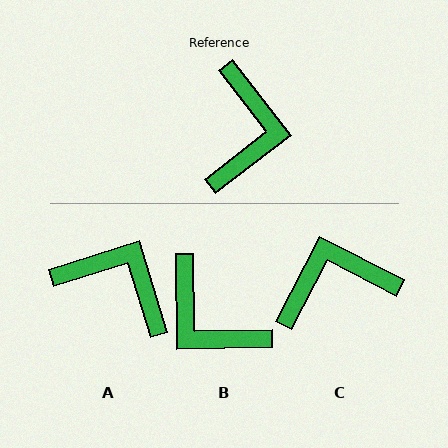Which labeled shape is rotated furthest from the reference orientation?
B, about 127 degrees away.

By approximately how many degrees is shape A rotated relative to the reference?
Approximately 70 degrees counter-clockwise.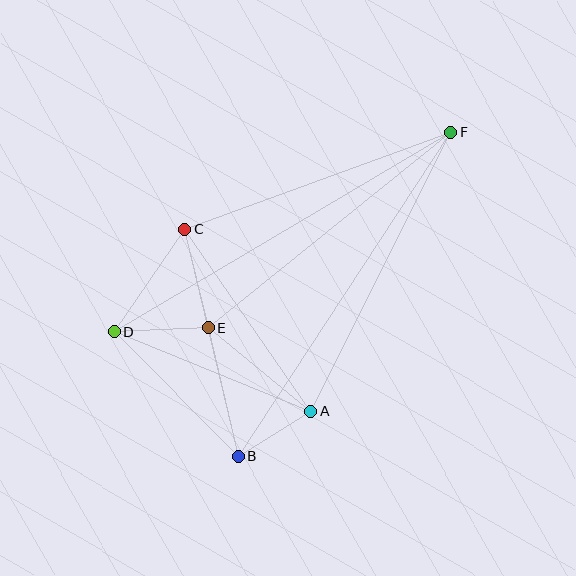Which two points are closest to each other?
Points A and B are closest to each other.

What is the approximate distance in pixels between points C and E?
The distance between C and E is approximately 101 pixels.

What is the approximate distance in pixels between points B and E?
The distance between B and E is approximately 132 pixels.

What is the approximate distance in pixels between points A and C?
The distance between A and C is approximately 221 pixels.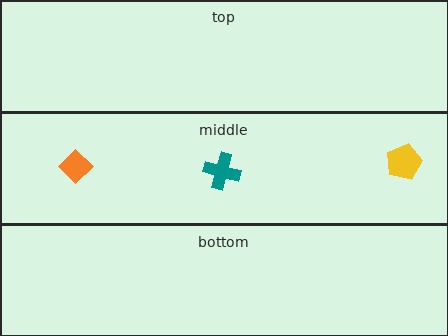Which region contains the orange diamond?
The middle region.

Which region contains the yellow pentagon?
The middle region.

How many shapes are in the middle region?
3.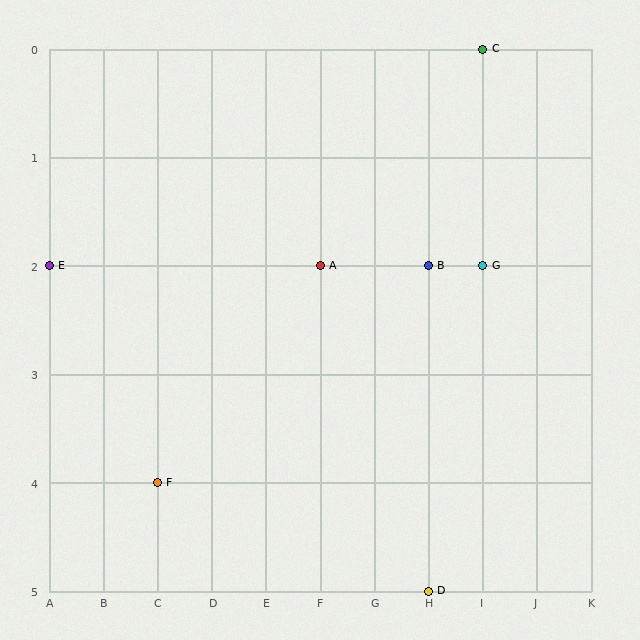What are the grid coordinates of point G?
Point G is at grid coordinates (I, 2).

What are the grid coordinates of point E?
Point E is at grid coordinates (A, 2).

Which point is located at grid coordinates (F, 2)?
Point A is at (F, 2).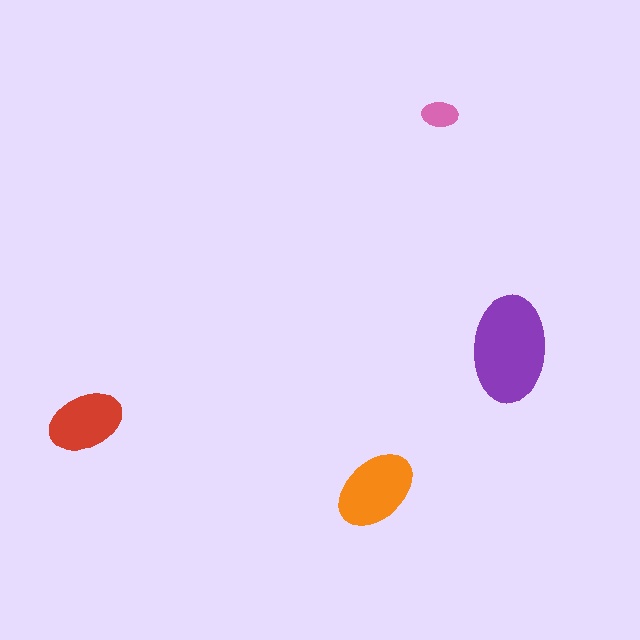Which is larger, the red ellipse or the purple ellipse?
The purple one.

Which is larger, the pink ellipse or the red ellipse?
The red one.